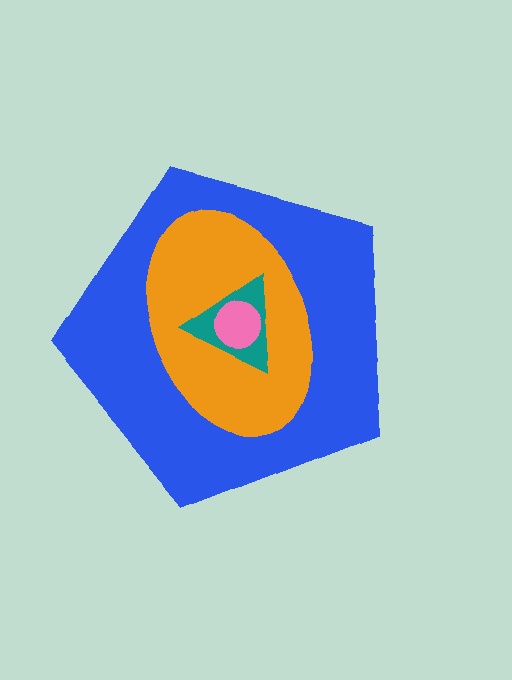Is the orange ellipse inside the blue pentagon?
Yes.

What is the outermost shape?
The blue pentagon.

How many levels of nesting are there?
4.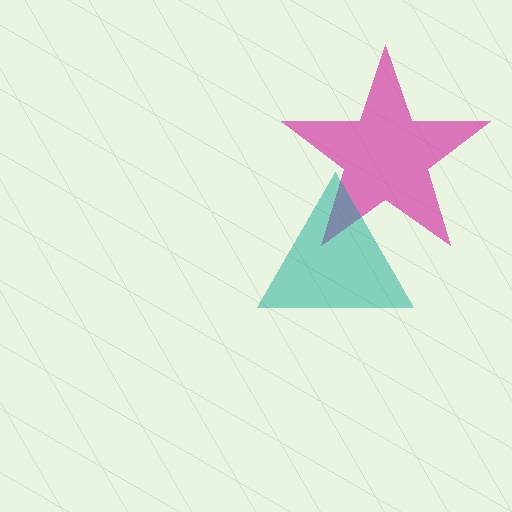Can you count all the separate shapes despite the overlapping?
Yes, there are 2 separate shapes.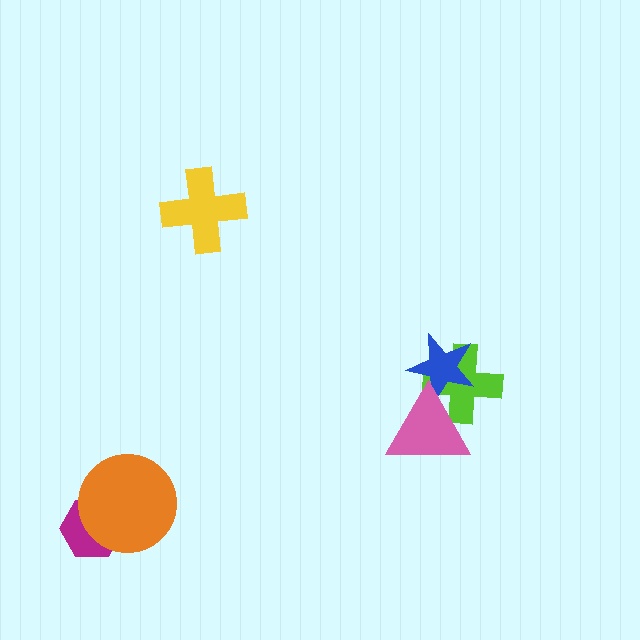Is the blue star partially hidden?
Yes, it is partially covered by another shape.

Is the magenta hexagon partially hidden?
Yes, it is partially covered by another shape.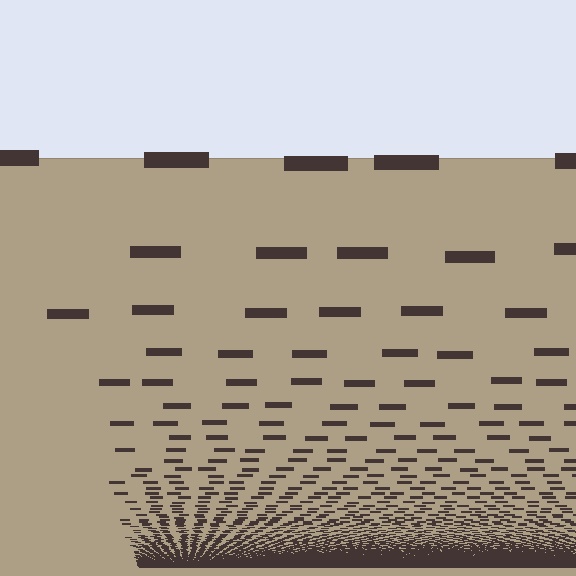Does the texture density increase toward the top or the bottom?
Density increases toward the bottom.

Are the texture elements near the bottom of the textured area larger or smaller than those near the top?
Smaller. The gradient is inverted — elements near the bottom are smaller and denser.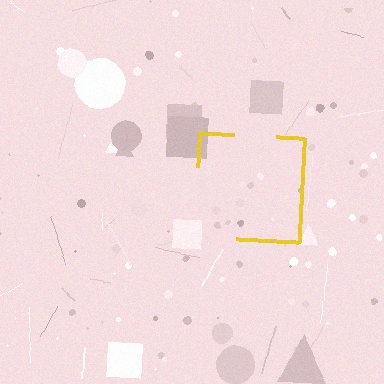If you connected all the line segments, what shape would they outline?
They would outline a square.